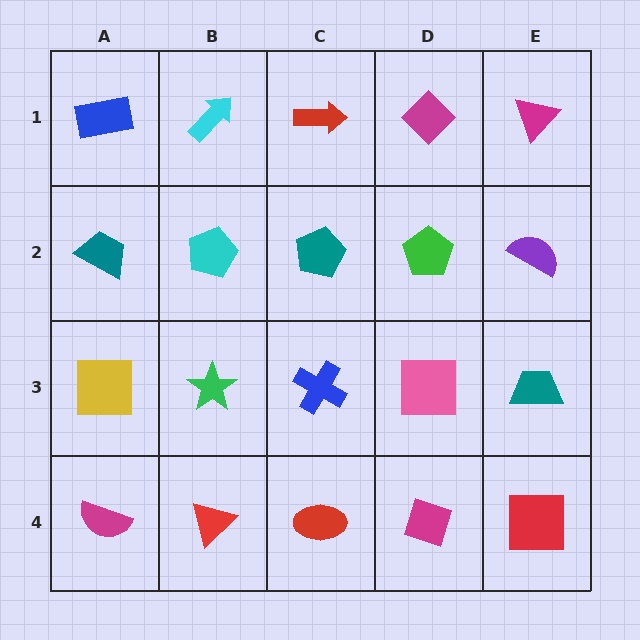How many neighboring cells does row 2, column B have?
4.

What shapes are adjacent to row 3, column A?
A teal trapezoid (row 2, column A), a magenta semicircle (row 4, column A), a green star (row 3, column B).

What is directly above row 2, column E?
A magenta triangle.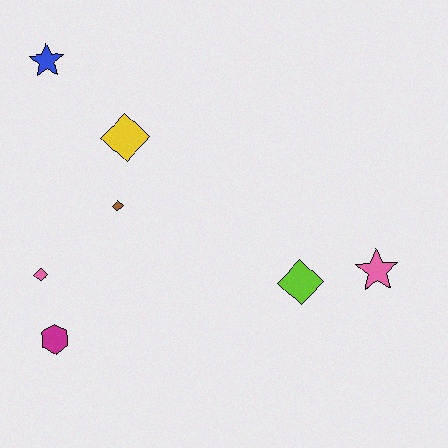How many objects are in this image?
There are 7 objects.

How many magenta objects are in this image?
There is 1 magenta object.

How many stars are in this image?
There are 2 stars.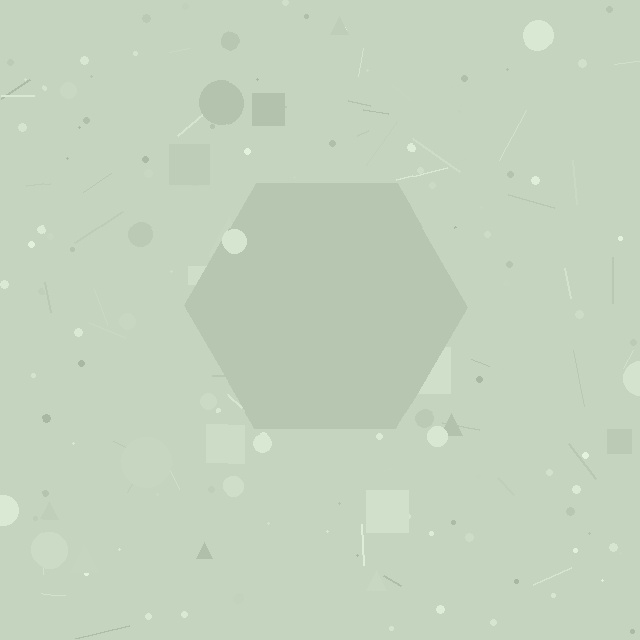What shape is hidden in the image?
A hexagon is hidden in the image.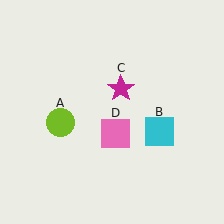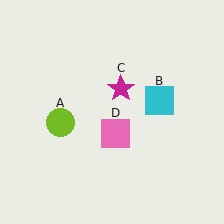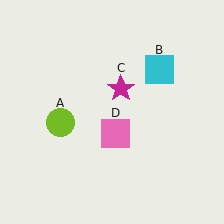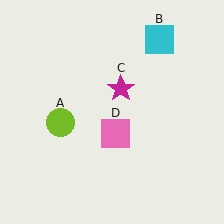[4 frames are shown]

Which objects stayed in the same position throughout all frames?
Lime circle (object A) and magenta star (object C) and pink square (object D) remained stationary.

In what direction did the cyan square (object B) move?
The cyan square (object B) moved up.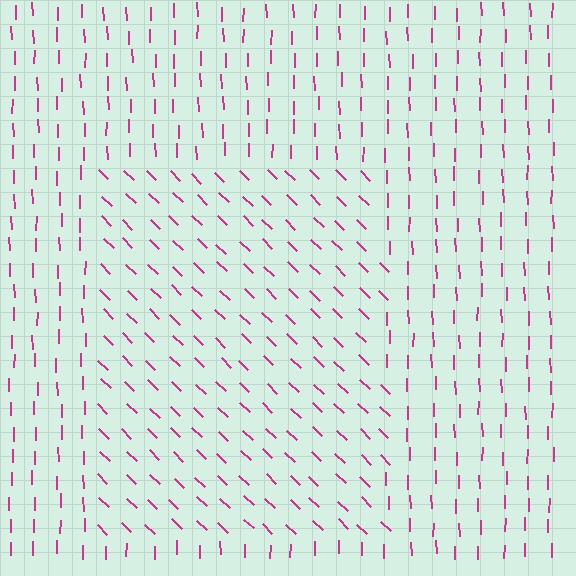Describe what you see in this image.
The image is filled with small magenta line segments. A rectangle region in the image has lines oriented differently from the surrounding lines, creating a visible texture boundary.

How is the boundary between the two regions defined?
The boundary is defined purely by a change in line orientation (approximately 45 degrees difference). All lines are the same color and thickness.